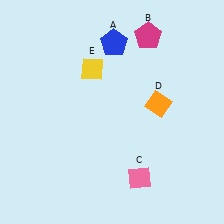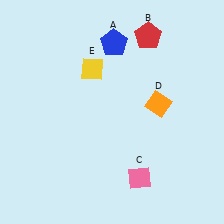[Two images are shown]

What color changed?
The pentagon (B) changed from magenta in Image 1 to red in Image 2.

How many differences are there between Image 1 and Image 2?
There is 1 difference between the two images.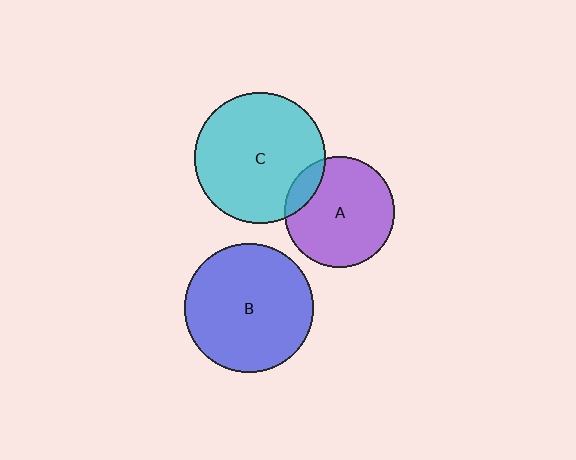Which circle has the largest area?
Circle C (cyan).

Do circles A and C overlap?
Yes.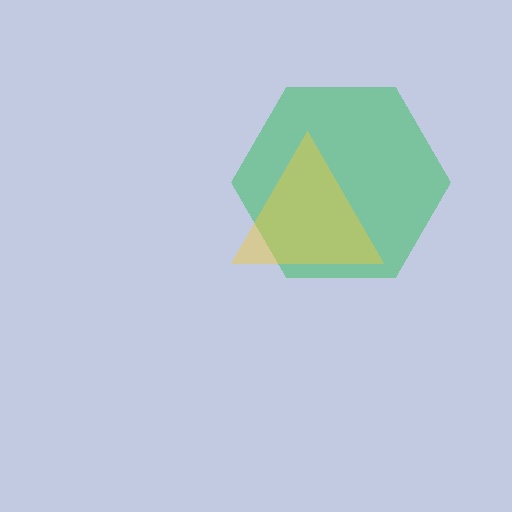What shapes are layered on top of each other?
The layered shapes are: a green hexagon, a yellow triangle.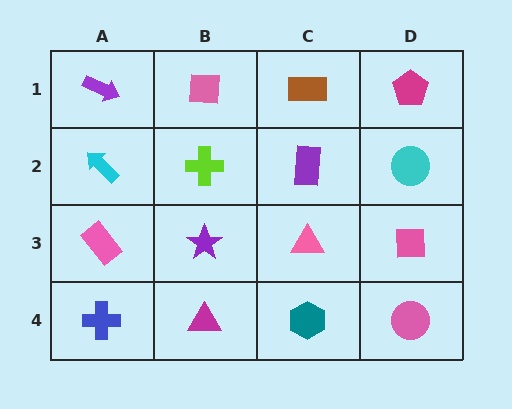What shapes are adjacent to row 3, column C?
A purple rectangle (row 2, column C), a teal hexagon (row 4, column C), a purple star (row 3, column B), a pink square (row 3, column D).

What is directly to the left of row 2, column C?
A lime cross.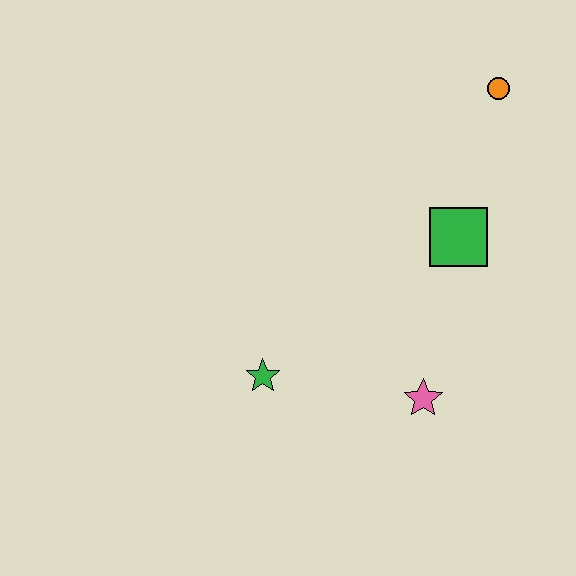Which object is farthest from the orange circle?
The green star is farthest from the orange circle.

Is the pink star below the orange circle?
Yes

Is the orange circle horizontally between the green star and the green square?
No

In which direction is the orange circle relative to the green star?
The orange circle is above the green star.